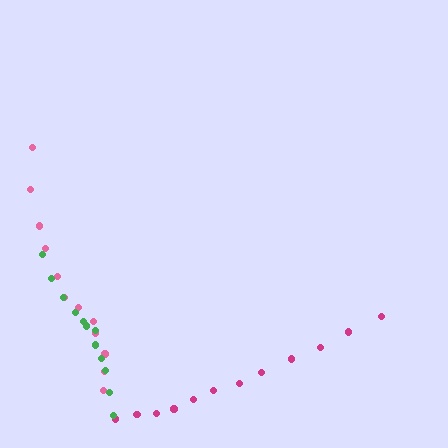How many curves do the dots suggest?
There are 3 distinct paths.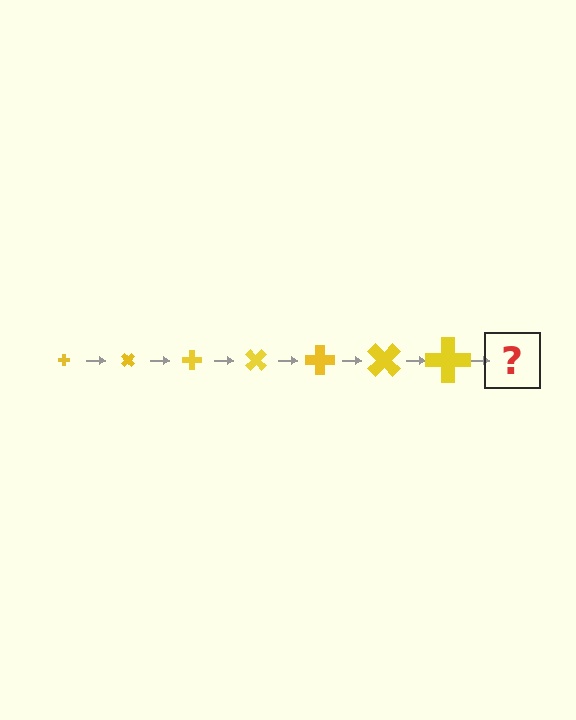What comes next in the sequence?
The next element should be a cross, larger than the previous one and rotated 315 degrees from the start.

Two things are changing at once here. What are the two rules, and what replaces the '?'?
The two rules are that the cross grows larger each step and it rotates 45 degrees each step. The '?' should be a cross, larger than the previous one and rotated 315 degrees from the start.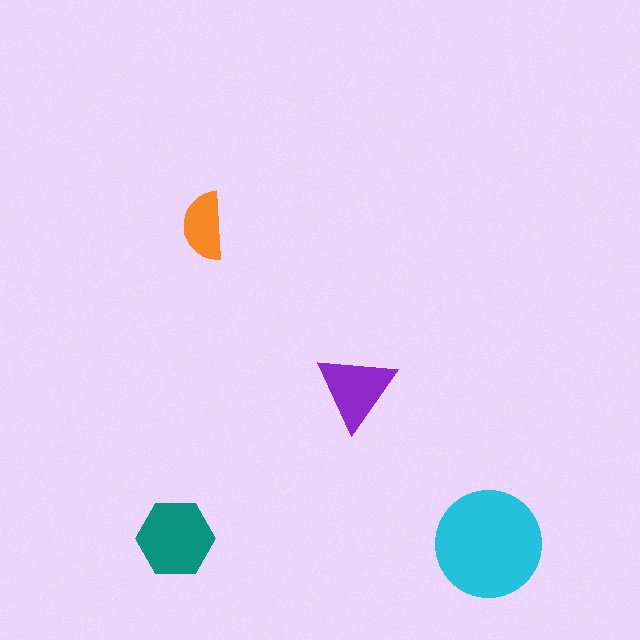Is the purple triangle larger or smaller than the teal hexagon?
Smaller.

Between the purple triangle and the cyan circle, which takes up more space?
The cyan circle.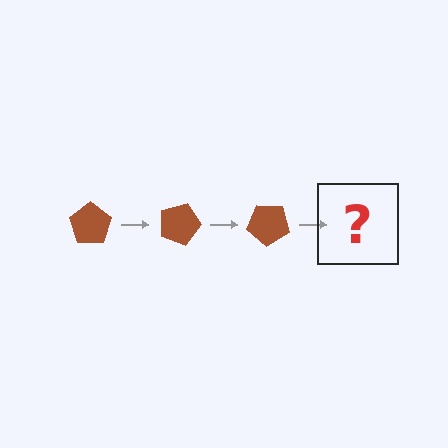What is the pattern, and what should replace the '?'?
The pattern is that the pentagon rotates 20 degrees each step. The '?' should be a brown pentagon rotated 60 degrees.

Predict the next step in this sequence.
The next step is a brown pentagon rotated 60 degrees.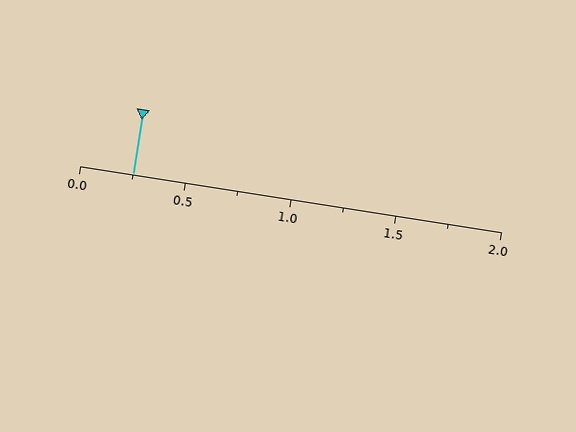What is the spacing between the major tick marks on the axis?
The major ticks are spaced 0.5 apart.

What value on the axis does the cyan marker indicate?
The marker indicates approximately 0.25.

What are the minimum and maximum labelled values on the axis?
The axis runs from 0.0 to 2.0.